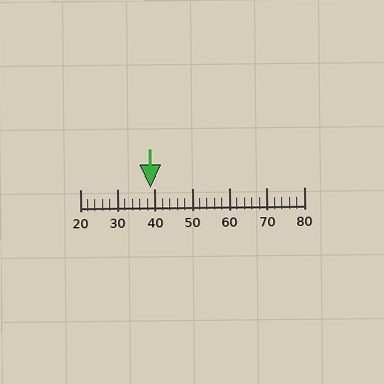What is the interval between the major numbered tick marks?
The major tick marks are spaced 10 units apart.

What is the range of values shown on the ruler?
The ruler shows values from 20 to 80.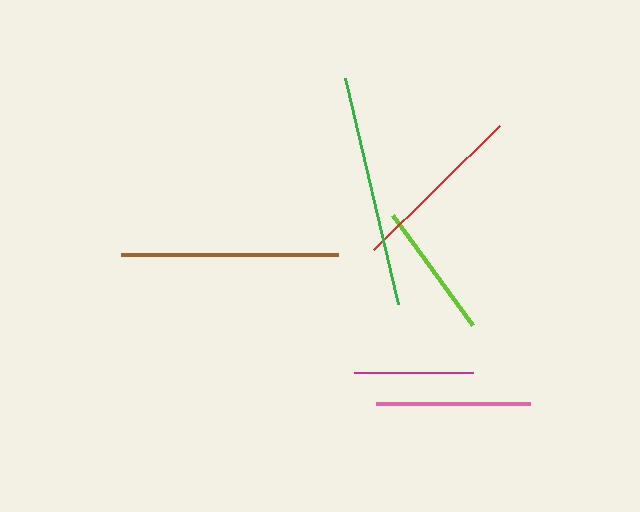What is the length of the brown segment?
The brown segment is approximately 217 pixels long.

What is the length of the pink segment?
The pink segment is approximately 154 pixels long.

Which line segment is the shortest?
The magenta line is the shortest at approximately 120 pixels.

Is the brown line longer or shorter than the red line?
The brown line is longer than the red line.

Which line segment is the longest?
The green line is the longest at approximately 232 pixels.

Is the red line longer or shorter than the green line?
The green line is longer than the red line.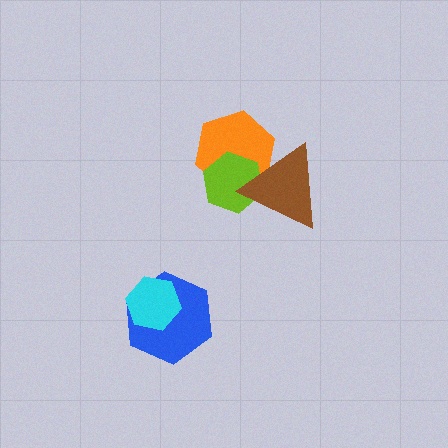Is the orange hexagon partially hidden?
Yes, it is partially covered by another shape.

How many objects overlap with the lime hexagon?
2 objects overlap with the lime hexagon.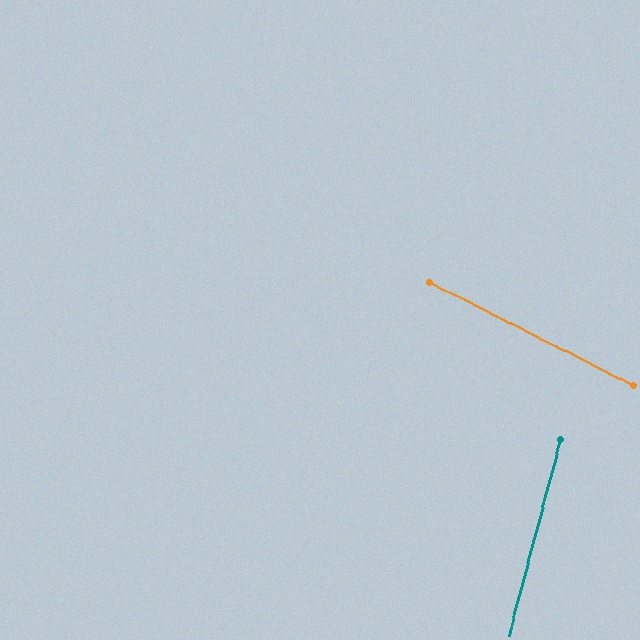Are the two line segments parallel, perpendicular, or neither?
Neither parallel nor perpendicular — they differ by about 78°.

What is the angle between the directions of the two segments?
Approximately 78 degrees.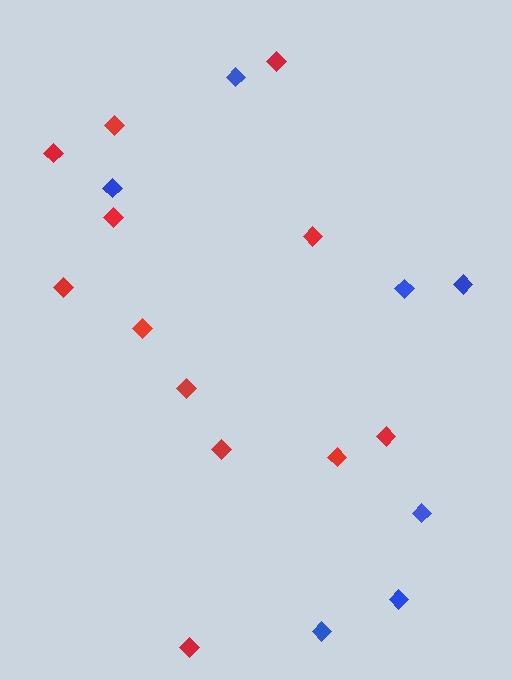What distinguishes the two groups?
There are 2 groups: one group of blue diamonds (7) and one group of red diamonds (12).